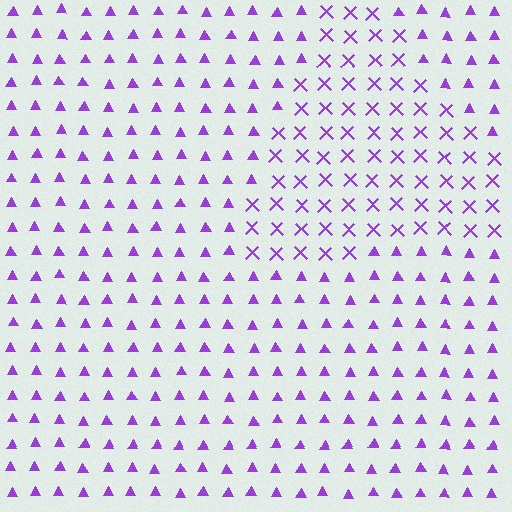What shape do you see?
I see a triangle.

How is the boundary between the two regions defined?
The boundary is defined by a change in element shape: X marks inside vs. triangles outside. All elements share the same color and spacing.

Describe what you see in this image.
The image is filled with small purple elements arranged in a uniform grid. A triangle-shaped region contains X marks, while the surrounding area contains triangles. The boundary is defined purely by the change in element shape.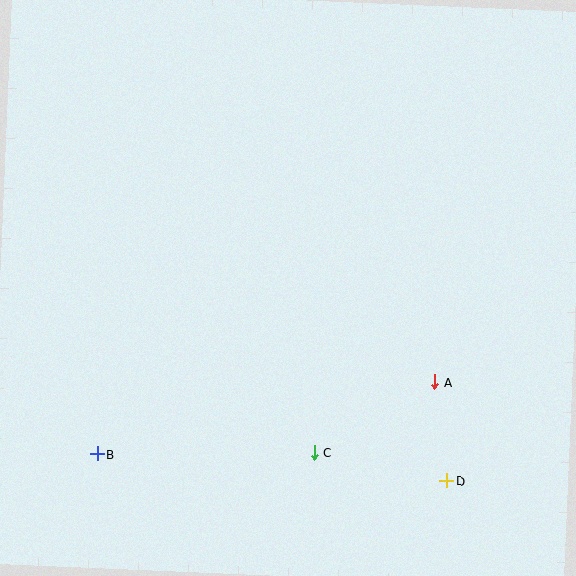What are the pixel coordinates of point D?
Point D is at (447, 481).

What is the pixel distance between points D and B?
The distance between D and B is 351 pixels.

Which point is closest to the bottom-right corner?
Point D is closest to the bottom-right corner.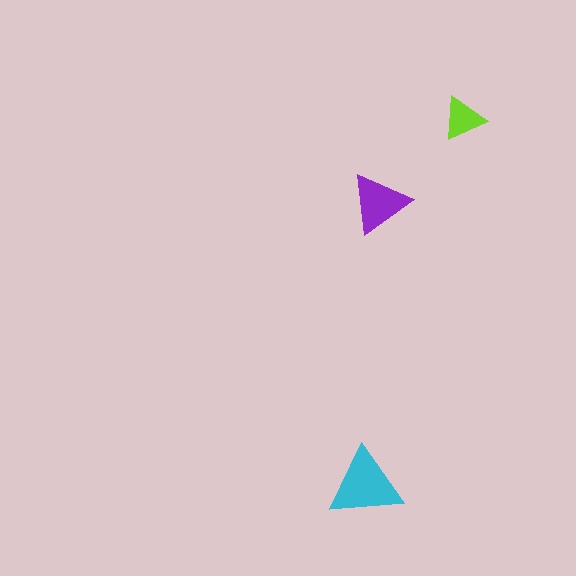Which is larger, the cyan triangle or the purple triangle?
The cyan one.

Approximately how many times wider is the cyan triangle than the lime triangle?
About 1.5 times wider.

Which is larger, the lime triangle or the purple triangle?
The purple one.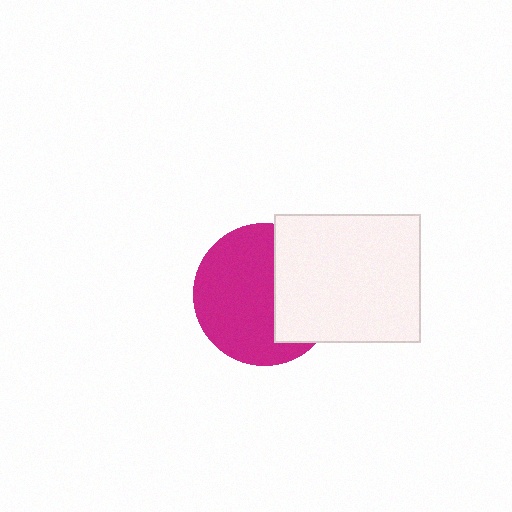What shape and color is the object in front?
The object in front is a white rectangle.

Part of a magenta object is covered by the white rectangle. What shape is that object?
It is a circle.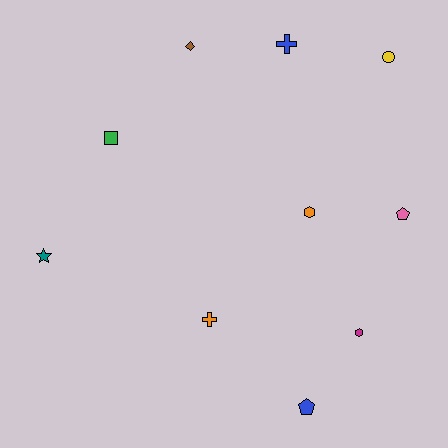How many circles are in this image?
There is 1 circle.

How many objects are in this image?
There are 10 objects.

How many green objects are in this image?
There is 1 green object.